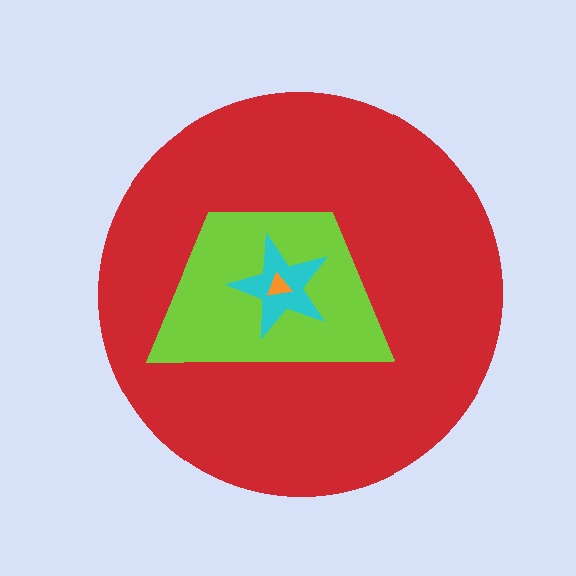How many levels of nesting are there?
4.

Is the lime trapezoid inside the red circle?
Yes.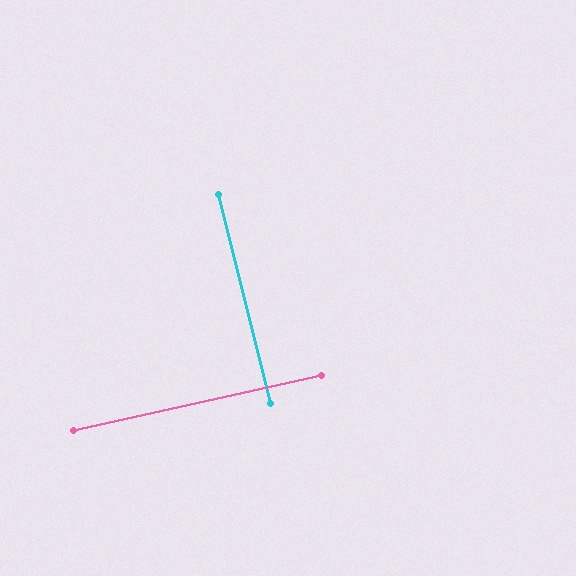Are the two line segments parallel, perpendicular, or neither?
Perpendicular — they meet at approximately 88°.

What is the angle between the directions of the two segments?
Approximately 88 degrees.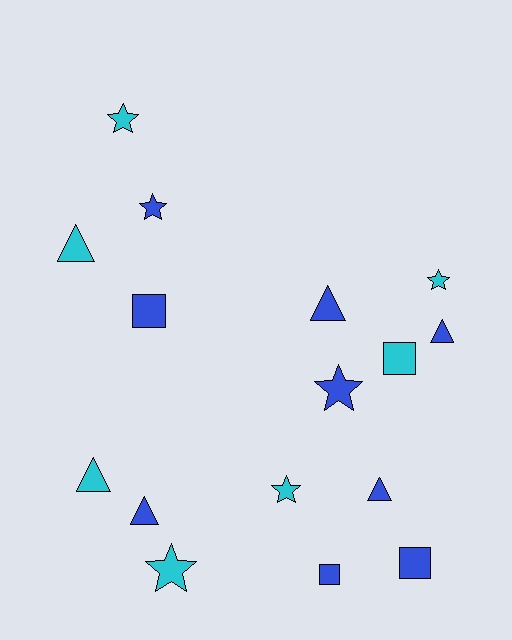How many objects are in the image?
There are 16 objects.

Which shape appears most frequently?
Star, with 6 objects.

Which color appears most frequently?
Blue, with 9 objects.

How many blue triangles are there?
There are 4 blue triangles.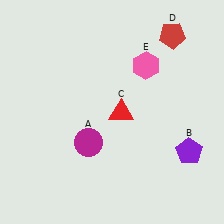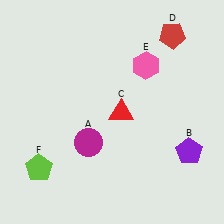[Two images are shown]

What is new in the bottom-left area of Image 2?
A lime pentagon (F) was added in the bottom-left area of Image 2.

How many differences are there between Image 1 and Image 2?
There is 1 difference between the two images.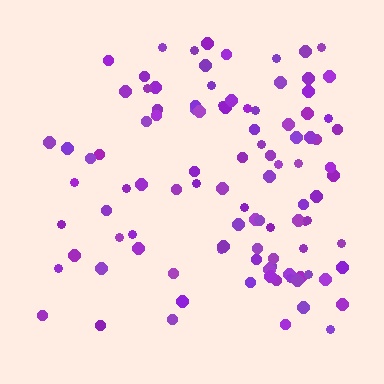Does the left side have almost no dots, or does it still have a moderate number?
Still a moderate number, just noticeably fewer than the right.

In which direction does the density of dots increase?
From left to right, with the right side densest.